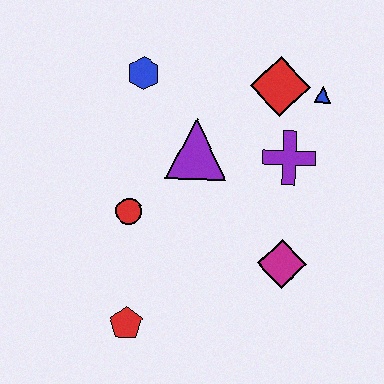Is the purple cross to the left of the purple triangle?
No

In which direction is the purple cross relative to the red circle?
The purple cross is to the right of the red circle.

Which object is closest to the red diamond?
The blue triangle is closest to the red diamond.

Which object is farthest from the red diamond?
The red pentagon is farthest from the red diamond.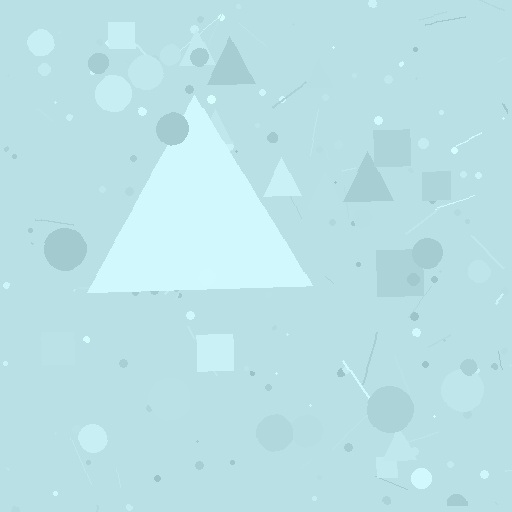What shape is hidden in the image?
A triangle is hidden in the image.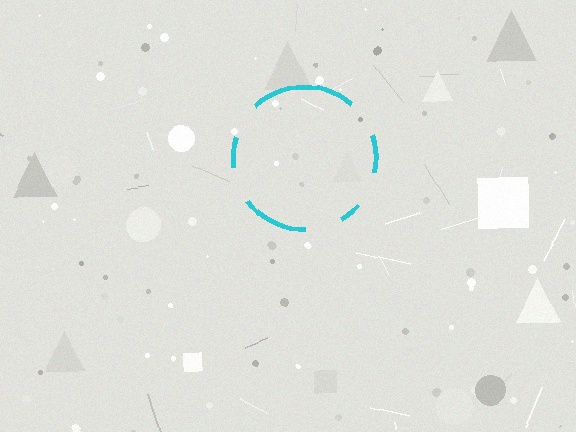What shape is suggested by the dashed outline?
The dashed outline suggests a circle.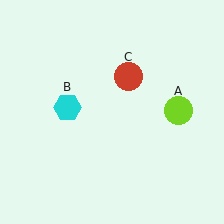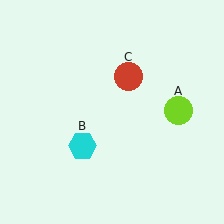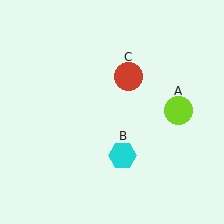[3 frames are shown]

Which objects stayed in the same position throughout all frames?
Lime circle (object A) and red circle (object C) remained stationary.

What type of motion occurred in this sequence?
The cyan hexagon (object B) rotated counterclockwise around the center of the scene.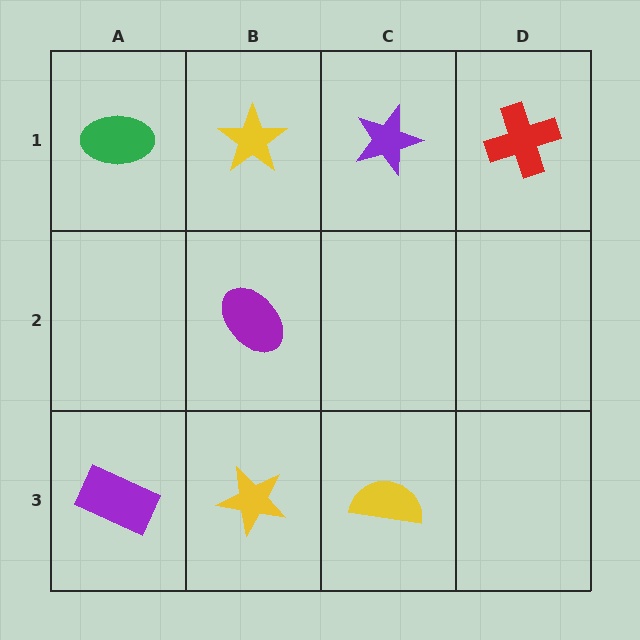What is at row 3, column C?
A yellow semicircle.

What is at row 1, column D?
A red cross.